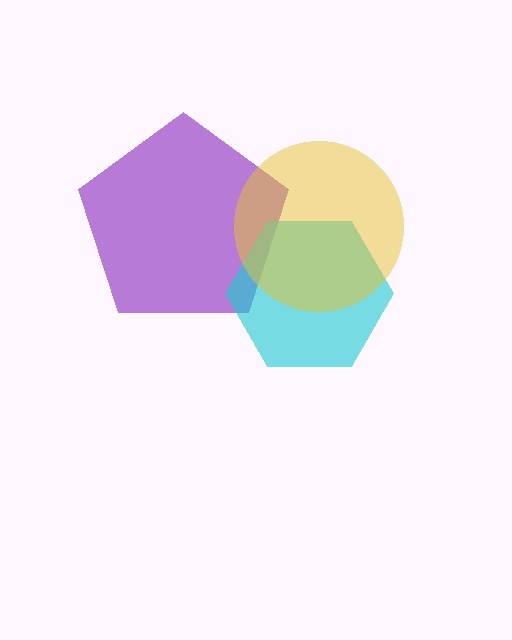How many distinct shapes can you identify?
There are 3 distinct shapes: a purple pentagon, a cyan hexagon, a yellow circle.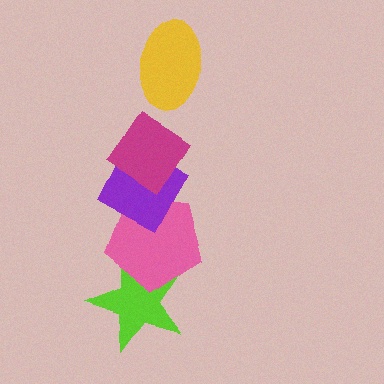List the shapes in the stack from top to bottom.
From top to bottom: the yellow ellipse, the magenta diamond, the purple diamond, the pink pentagon, the lime star.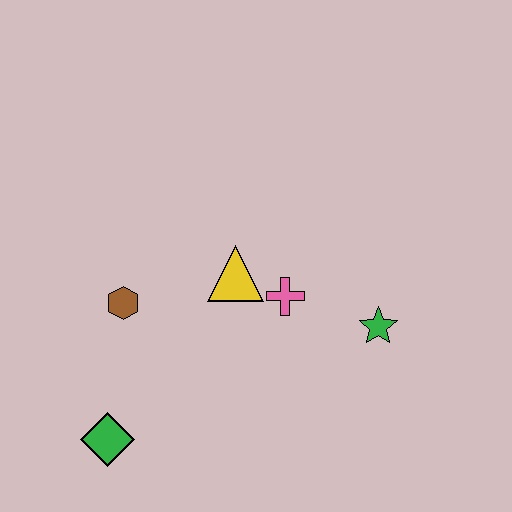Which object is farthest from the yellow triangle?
The green diamond is farthest from the yellow triangle.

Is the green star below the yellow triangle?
Yes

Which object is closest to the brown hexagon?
The yellow triangle is closest to the brown hexagon.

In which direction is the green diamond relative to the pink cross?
The green diamond is to the left of the pink cross.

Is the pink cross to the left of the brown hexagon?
No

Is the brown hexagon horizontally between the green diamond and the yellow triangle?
Yes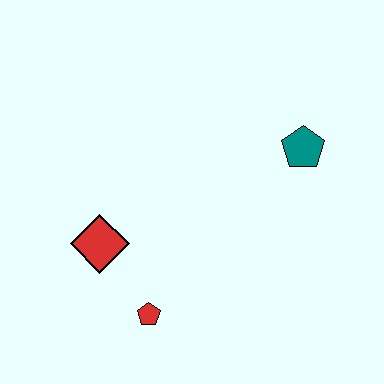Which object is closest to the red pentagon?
The red diamond is closest to the red pentagon.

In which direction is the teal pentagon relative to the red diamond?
The teal pentagon is to the right of the red diamond.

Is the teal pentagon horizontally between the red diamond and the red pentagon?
No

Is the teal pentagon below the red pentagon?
No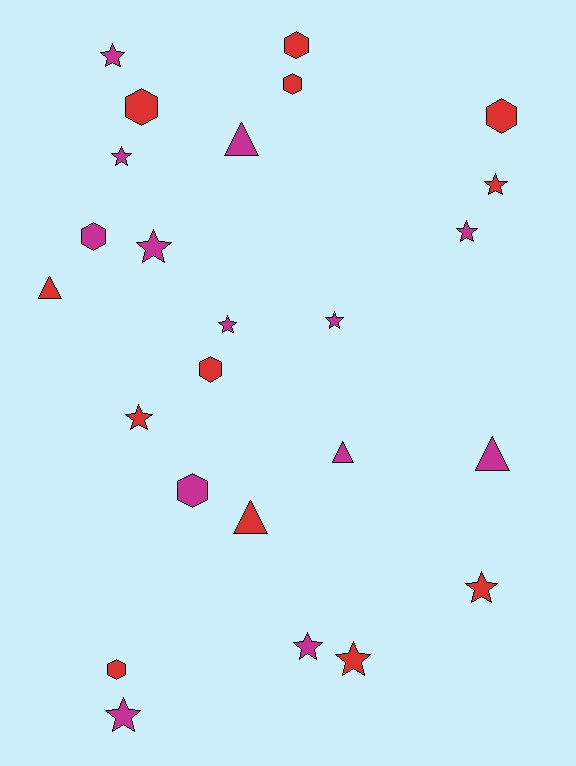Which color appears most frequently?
Magenta, with 13 objects.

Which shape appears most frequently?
Star, with 12 objects.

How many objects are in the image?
There are 25 objects.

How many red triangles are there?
There are 2 red triangles.